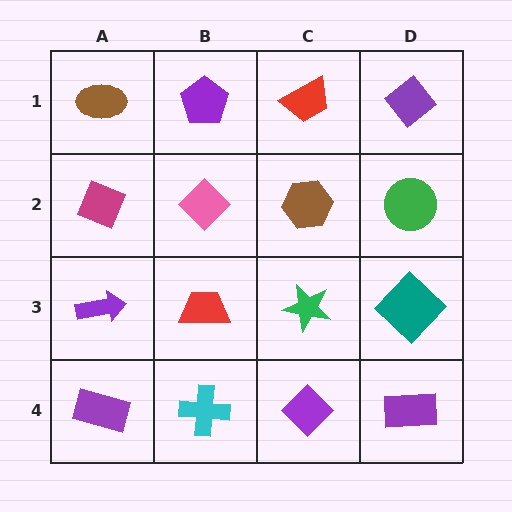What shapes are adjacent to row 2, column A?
A brown ellipse (row 1, column A), a purple arrow (row 3, column A), a pink diamond (row 2, column B).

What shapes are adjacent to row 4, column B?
A red trapezoid (row 3, column B), a purple rectangle (row 4, column A), a purple diamond (row 4, column C).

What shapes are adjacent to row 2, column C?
A red trapezoid (row 1, column C), a green star (row 3, column C), a pink diamond (row 2, column B), a green circle (row 2, column D).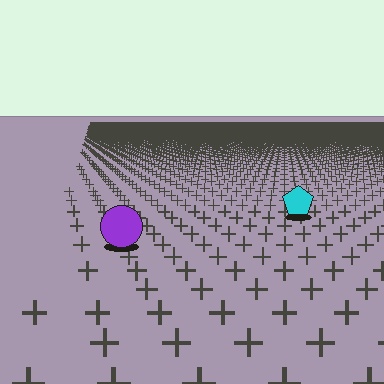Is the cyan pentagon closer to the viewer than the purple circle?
No. The purple circle is closer — you can tell from the texture gradient: the ground texture is coarser near it.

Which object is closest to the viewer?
The purple circle is closest. The texture marks near it are larger and more spread out.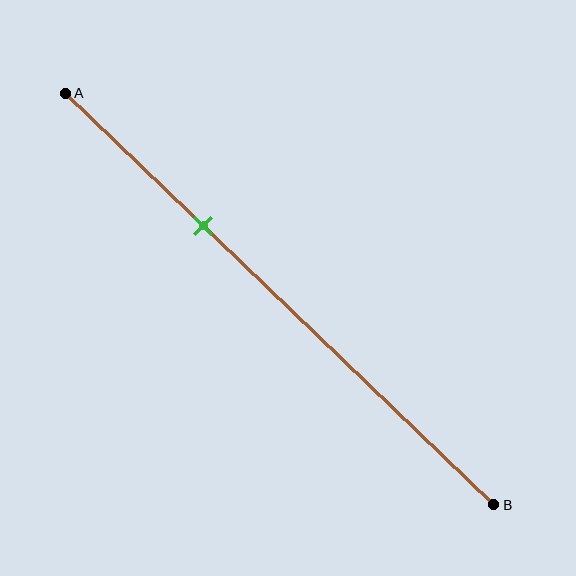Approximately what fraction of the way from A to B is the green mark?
The green mark is approximately 30% of the way from A to B.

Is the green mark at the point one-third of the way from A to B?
Yes, the mark is approximately at the one-third point.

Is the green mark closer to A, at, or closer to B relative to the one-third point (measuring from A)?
The green mark is approximately at the one-third point of segment AB.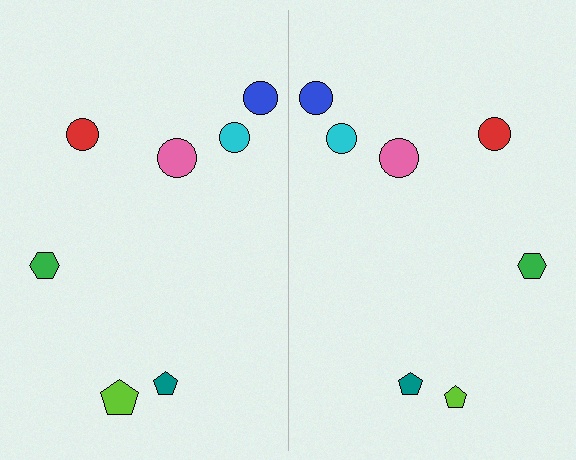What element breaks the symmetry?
The lime pentagon on the right side has a different size than its mirror counterpart.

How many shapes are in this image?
There are 14 shapes in this image.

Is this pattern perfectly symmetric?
No, the pattern is not perfectly symmetric. The lime pentagon on the right side has a different size than its mirror counterpart.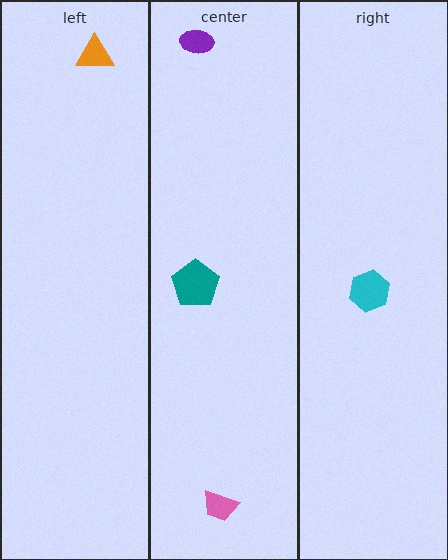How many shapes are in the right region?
1.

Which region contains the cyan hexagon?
The right region.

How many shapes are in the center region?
3.